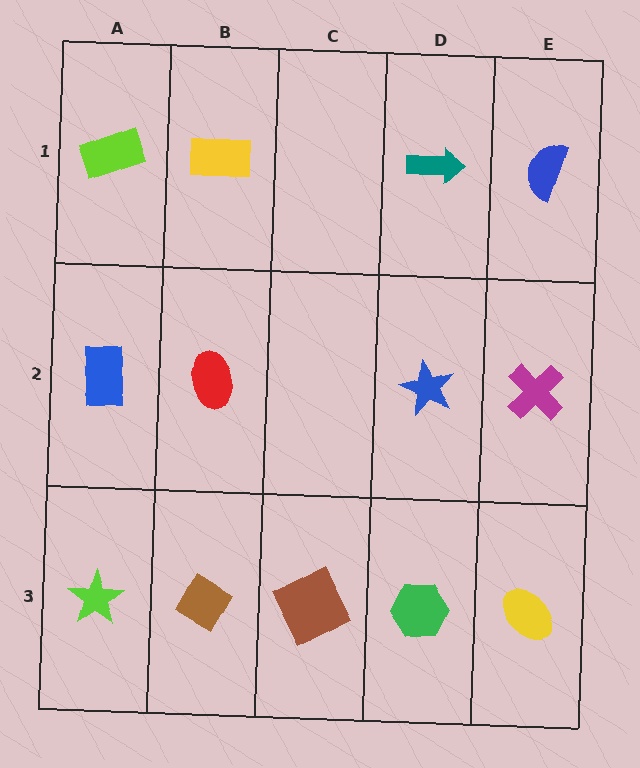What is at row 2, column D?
A blue star.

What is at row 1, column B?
A yellow rectangle.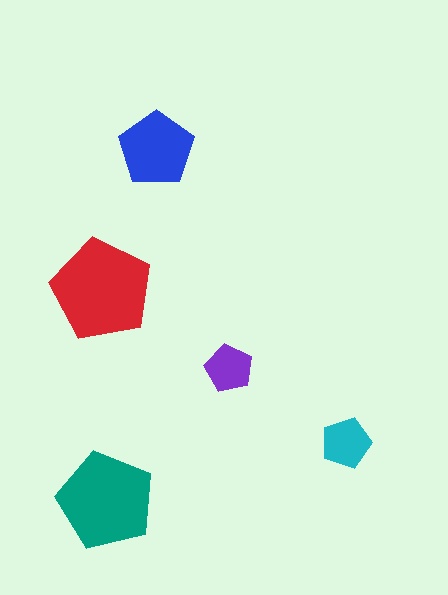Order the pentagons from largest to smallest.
the red one, the teal one, the blue one, the cyan one, the purple one.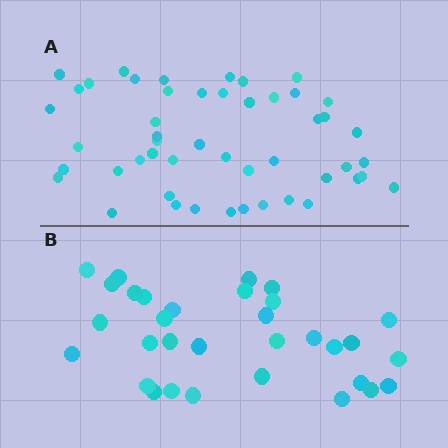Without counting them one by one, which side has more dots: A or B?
Region A (the top region) has more dots.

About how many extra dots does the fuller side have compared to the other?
Region A has approximately 15 more dots than region B.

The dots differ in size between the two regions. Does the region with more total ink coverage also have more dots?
No. Region B has more total ink coverage because its dots are larger, but region A actually contains more individual dots. Total area can be misleading — the number of items is what matters here.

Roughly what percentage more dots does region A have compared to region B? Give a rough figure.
About 55% more.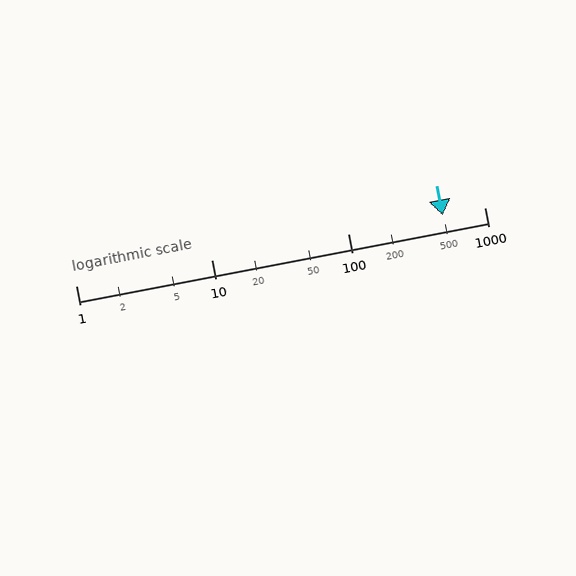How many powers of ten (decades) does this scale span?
The scale spans 3 decades, from 1 to 1000.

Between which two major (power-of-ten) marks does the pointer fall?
The pointer is between 100 and 1000.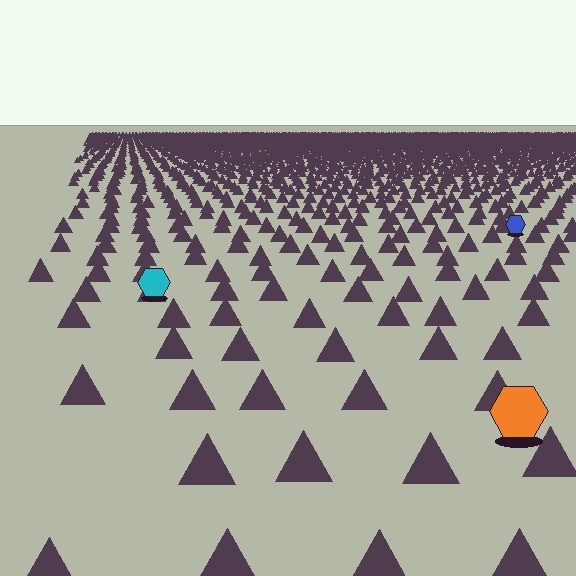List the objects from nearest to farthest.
From nearest to farthest: the orange hexagon, the cyan hexagon, the blue hexagon.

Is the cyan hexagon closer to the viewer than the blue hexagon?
Yes. The cyan hexagon is closer — you can tell from the texture gradient: the ground texture is coarser near it.